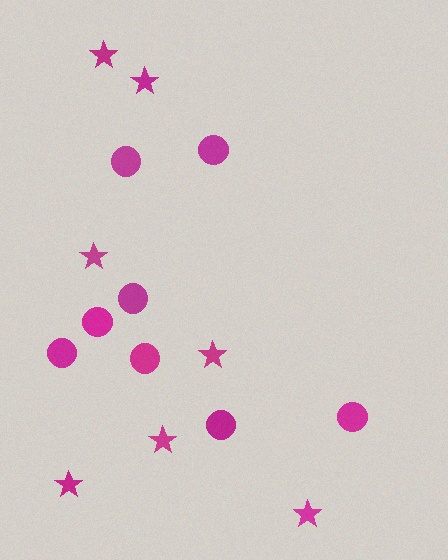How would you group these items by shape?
There are 2 groups: one group of circles (8) and one group of stars (7).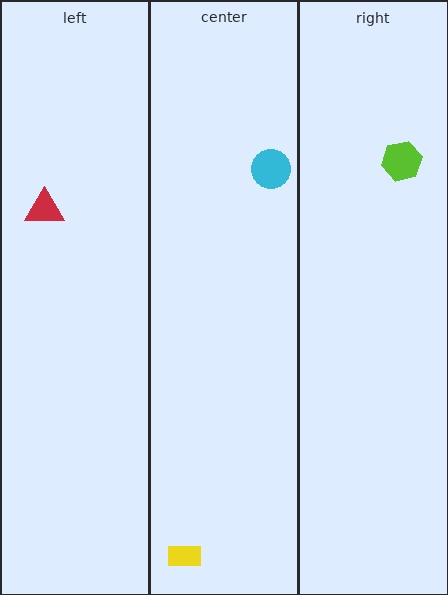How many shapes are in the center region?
2.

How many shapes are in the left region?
1.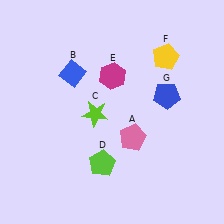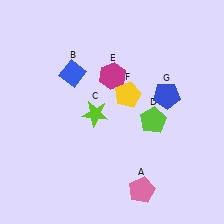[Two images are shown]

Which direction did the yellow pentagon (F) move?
The yellow pentagon (F) moved left.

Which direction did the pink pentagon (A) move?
The pink pentagon (A) moved down.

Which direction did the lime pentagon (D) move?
The lime pentagon (D) moved right.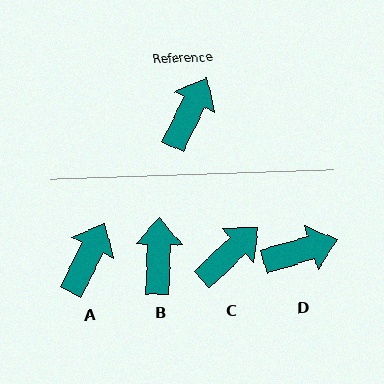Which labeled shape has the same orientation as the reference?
A.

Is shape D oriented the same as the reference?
No, it is off by about 47 degrees.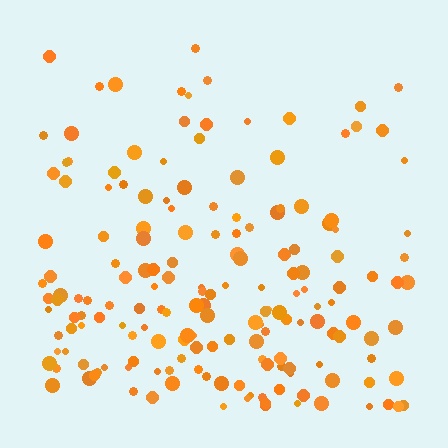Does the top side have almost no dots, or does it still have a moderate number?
Still a moderate number, just noticeably fewer than the bottom.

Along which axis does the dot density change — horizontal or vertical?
Vertical.